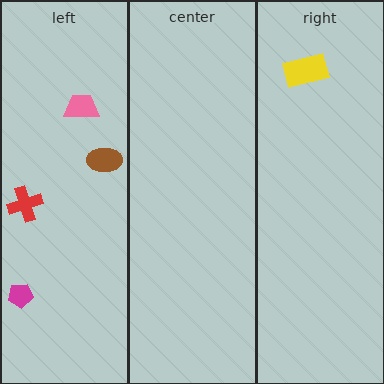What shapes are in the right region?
The yellow rectangle.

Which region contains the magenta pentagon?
The left region.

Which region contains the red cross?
The left region.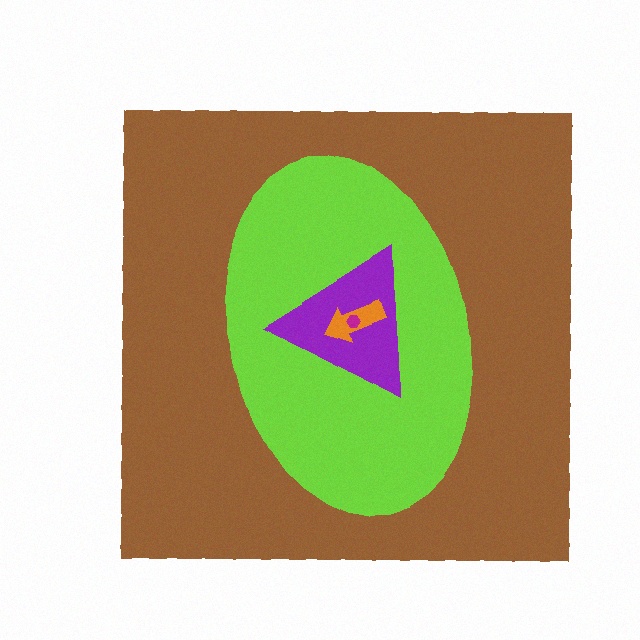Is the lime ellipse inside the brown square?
Yes.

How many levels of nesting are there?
5.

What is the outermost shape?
The brown square.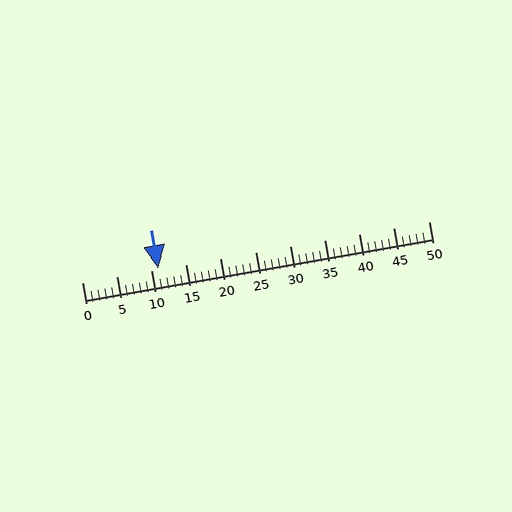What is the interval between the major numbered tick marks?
The major tick marks are spaced 5 units apart.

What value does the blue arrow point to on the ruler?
The blue arrow points to approximately 11.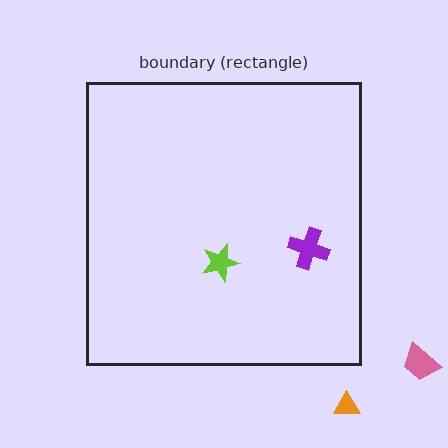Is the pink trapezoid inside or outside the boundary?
Outside.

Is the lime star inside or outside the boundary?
Inside.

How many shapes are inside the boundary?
2 inside, 2 outside.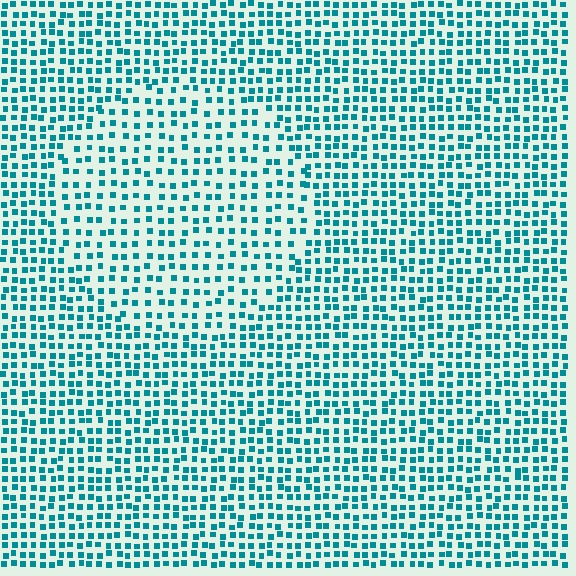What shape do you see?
I see a circle.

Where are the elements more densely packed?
The elements are more densely packed outside the circle boundary.